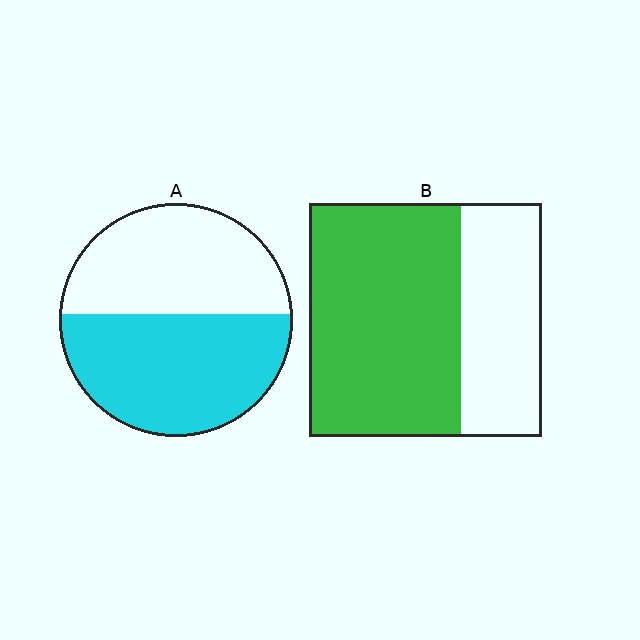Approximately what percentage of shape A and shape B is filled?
A is approximately 55% and B is approximately 65%.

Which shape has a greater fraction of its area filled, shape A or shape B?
Shape B.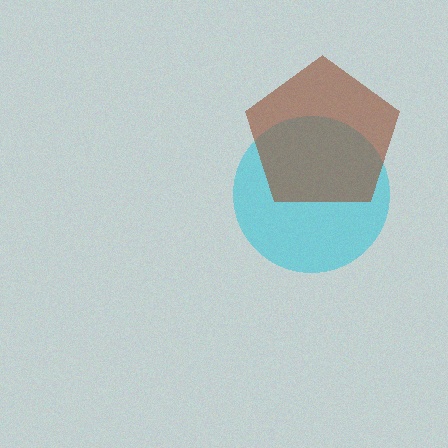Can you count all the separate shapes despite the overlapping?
Yes, there are 2 separate shapes.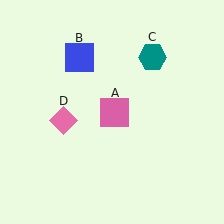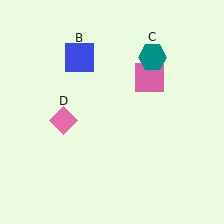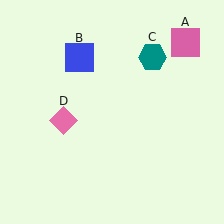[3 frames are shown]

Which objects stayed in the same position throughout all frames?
Blue square (object B) and teal hexagon (object C) and pink diamond (object D) remained stationary.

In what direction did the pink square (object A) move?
The pink square (object A) moved up and to the right.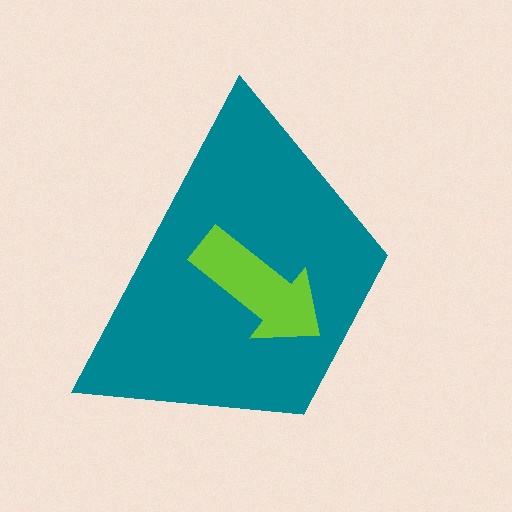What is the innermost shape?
The lime arrow.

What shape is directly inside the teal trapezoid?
The lime arrow.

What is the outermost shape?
The teal trapezoid.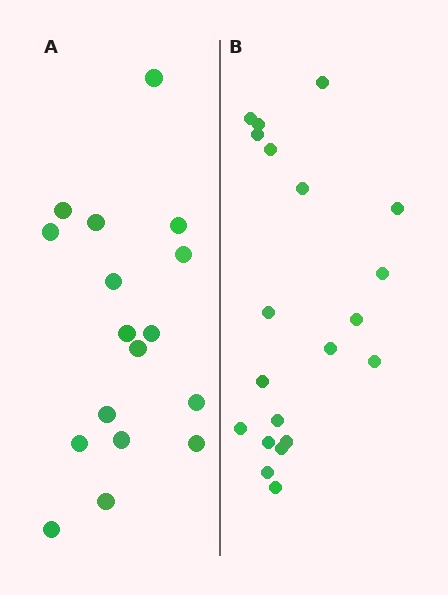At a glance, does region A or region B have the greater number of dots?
Region B (the right region) has more dots.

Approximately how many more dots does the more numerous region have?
Region B has just a few more — roughly 2 or 3 more dots than region A.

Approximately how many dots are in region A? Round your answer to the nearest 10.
About 20 dots. (The exact count is 17, which rounds to 20.)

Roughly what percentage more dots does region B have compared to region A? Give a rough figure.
About 20% more.